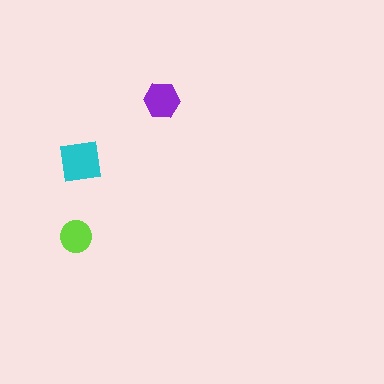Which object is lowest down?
The lime circle is bottommost.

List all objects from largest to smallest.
The cyan square, the purple hexagon, the lime circle.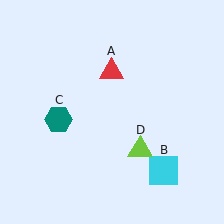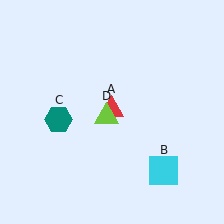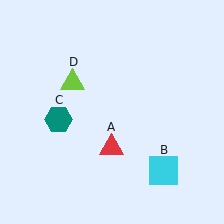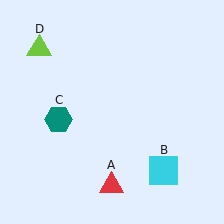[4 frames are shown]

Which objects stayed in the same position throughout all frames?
Cyan square (object B) and teal hexagon (object C) remained stationary.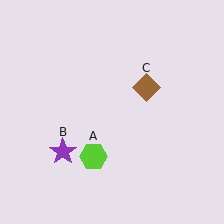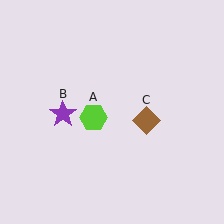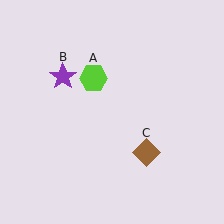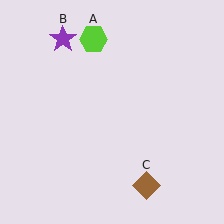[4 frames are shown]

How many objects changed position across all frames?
3 objects changed position: lime hexagon (object A), purple star (object B), brown diamond (object C).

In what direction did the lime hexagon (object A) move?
The lime hexagon (object A) moved up.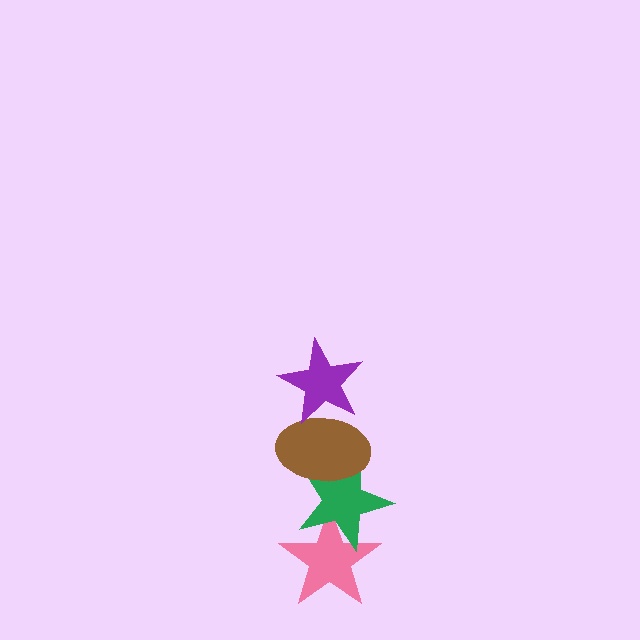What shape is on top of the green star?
The brown ellipse is on top of the green star.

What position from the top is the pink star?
The pink star is 4th from the top.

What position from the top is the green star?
The green star is 3rd from the top.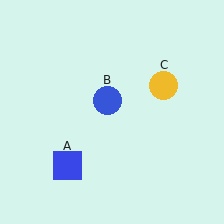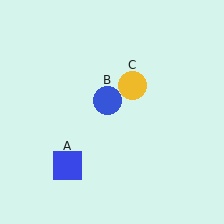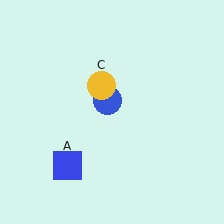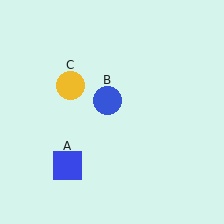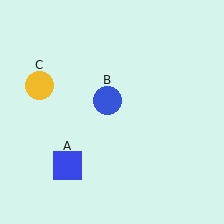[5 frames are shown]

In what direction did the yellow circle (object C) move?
The yellow circle (object C) moved left.